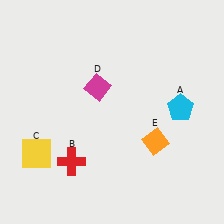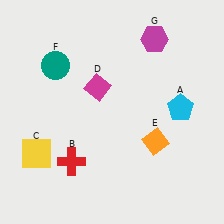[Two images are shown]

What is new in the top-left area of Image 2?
A teal circle (F) was added in the top-left area of Image 2.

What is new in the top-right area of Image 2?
A magenta hexagon (G) was added in the top-right area of Image 2.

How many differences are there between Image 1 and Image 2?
There are 2 differences between the two images.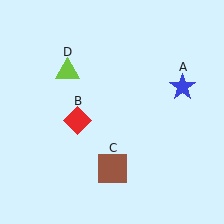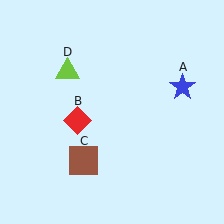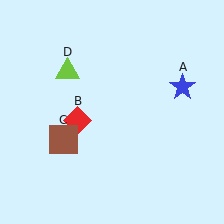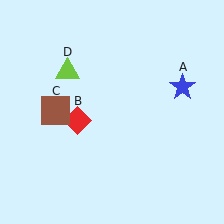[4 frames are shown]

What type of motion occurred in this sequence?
The brown square (object C) rotated clockwise around the center of the scene.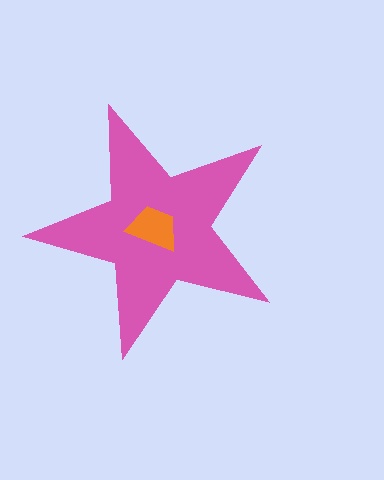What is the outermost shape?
The pink star.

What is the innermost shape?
The orange trapezoid.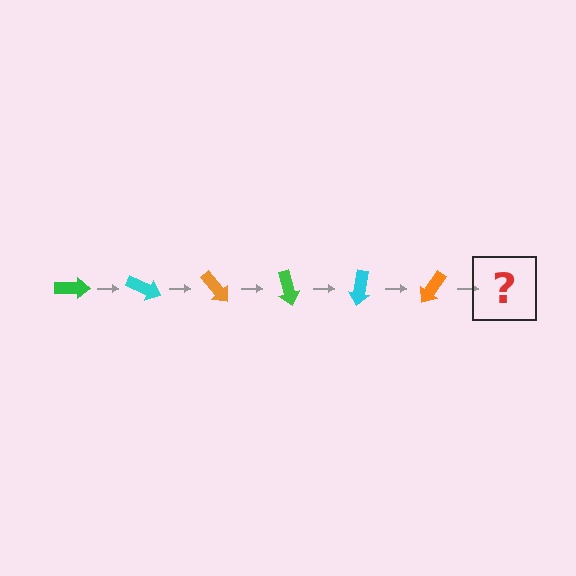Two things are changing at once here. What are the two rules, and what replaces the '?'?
The two rules are that it rotates 25 degrees each step and the color cycles through green, cyan, and orange. The '?' should be a green arrow, rotated 150 degrees from the start.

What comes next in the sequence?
The next element should be a green arrow, rotated 150 degrees from the start.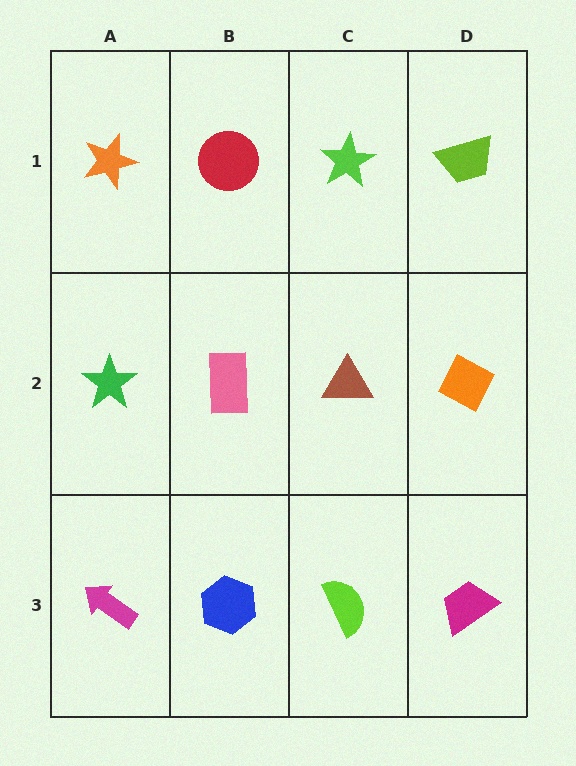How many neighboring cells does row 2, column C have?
4.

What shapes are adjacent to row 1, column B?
A pink rectangle (row 2, column B), an orange star (row 1, column A), a lime star (row 1, column C).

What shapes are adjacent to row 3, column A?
A green star (row 2, column A), a blue hexagon (row 3, column B).